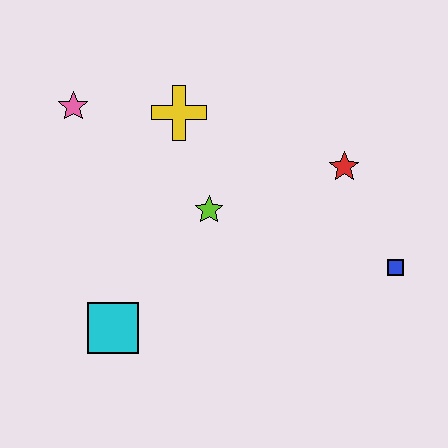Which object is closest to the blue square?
The red star is closest to the blue square.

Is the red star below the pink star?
Yes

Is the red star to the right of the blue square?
No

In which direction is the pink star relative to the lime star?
The pink star is to the left of the lime star.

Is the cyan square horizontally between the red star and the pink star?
Yes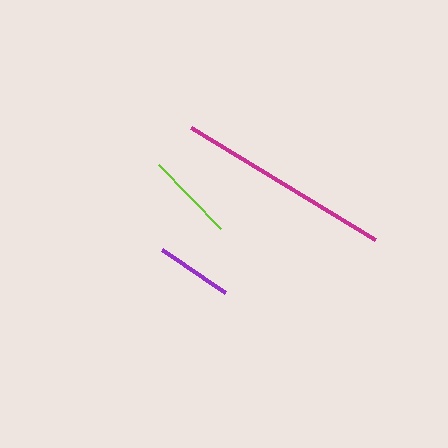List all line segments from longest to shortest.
From longest to shortest: magenta, lime, purple.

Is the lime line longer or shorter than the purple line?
The lime line is longer than the purple line.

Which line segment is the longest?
The magenta line is the longest at approximately 216 pixels.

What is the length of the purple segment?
The purple segment is approximately 76 pixels long.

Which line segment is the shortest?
The purple line is the shortest at approximately 76 pixels.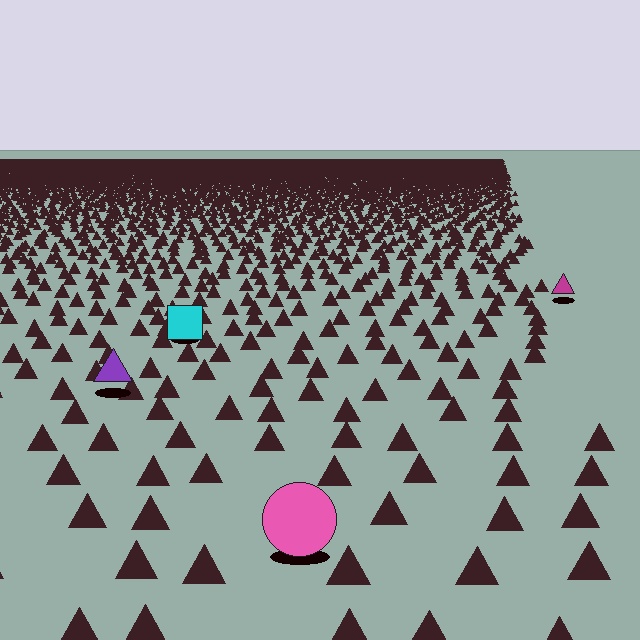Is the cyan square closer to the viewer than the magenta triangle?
Yes. The cyan square is closer — you can tell from the texture gradient: the ground texture is coarser near it.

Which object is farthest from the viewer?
The magenta triangle is farthest from the viewer. It appears smaller and the ground texture around it is denser.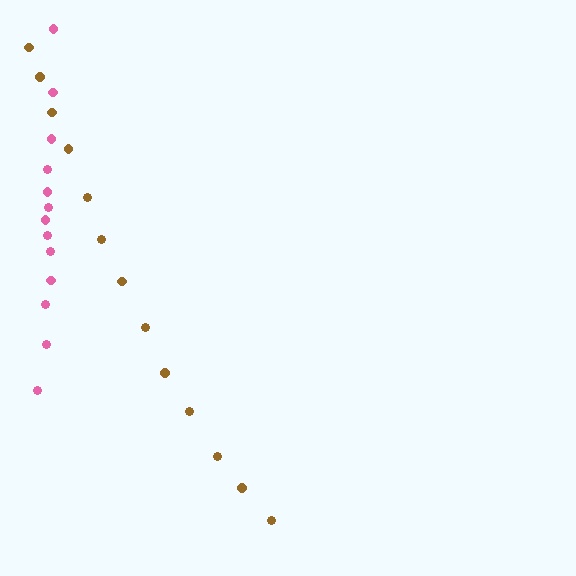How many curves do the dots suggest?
There are 2 distinct paths.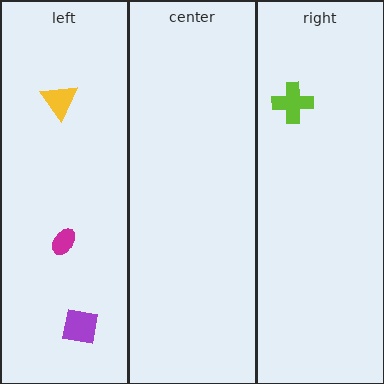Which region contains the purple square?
The left region.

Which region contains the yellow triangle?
The left region.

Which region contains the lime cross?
The right region.